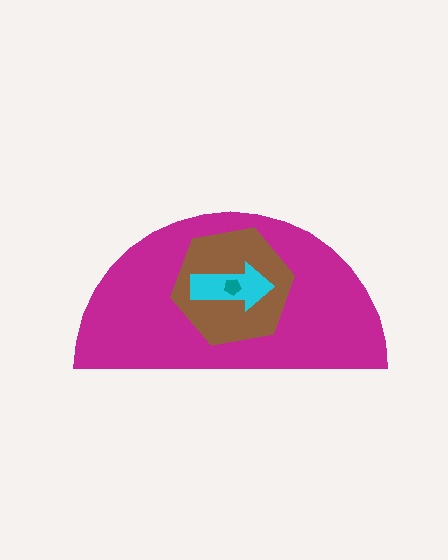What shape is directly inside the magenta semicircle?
The brown hexagon.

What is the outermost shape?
The magenta semicircle.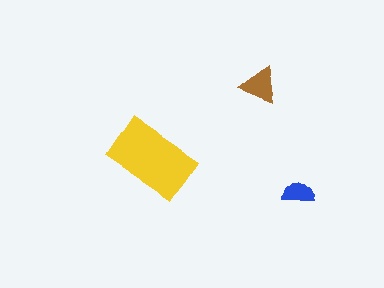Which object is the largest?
The yellow rectangle.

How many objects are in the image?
There are 3 objects in the image.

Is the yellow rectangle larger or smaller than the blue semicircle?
Larger.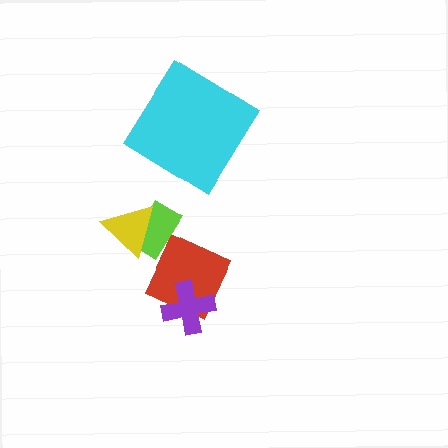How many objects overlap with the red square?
1 object overlaps with the red square.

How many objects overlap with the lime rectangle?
1 object overlaps with the lime rectangle.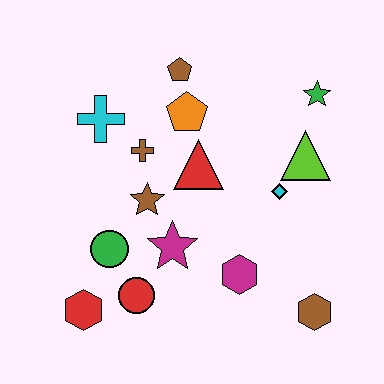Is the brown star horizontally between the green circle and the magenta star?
Yes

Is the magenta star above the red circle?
Yes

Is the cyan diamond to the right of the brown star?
Yes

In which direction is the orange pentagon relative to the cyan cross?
The orange pentagon is to the right of the cyan cross.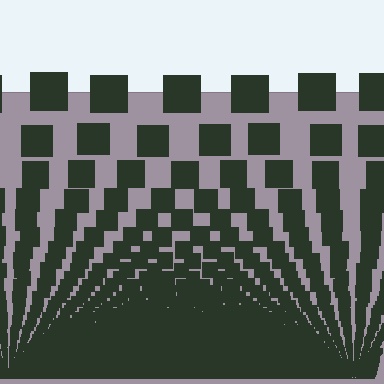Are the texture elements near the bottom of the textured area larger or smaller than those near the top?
Smaller. The gradient is inverted — elements near the bottom are smaller and denser.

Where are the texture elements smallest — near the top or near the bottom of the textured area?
Near the bottom.